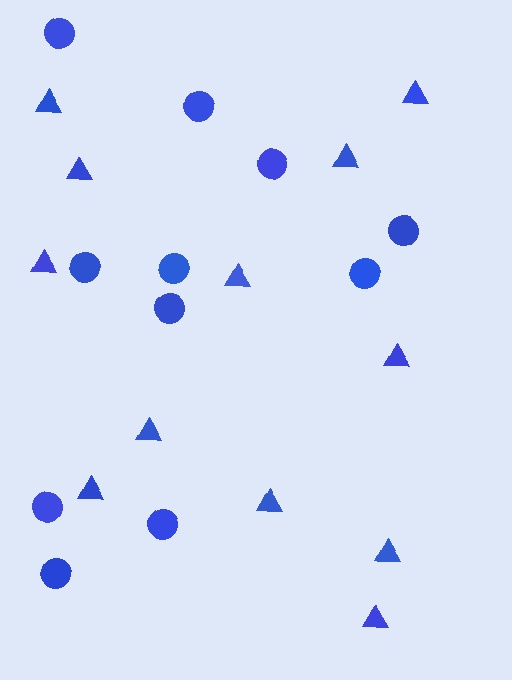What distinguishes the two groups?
There are 2 groups: one group of circles (11) and one group of triangles (12).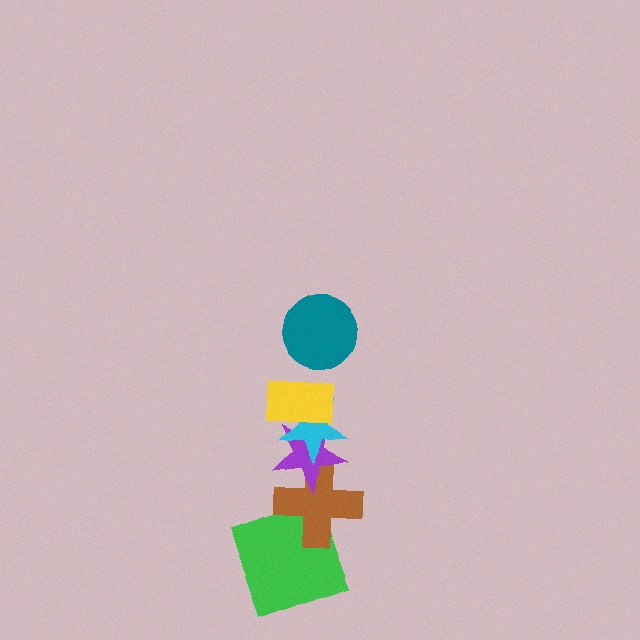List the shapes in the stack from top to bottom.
From top to bottom: the teal circle, the yellow rectangle, the cyan star, the purple star, the brown cross, the green square.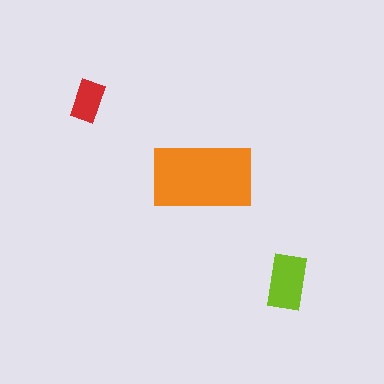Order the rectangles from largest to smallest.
the orange one, the lime one, the red one.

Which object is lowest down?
The lime rectangle is bottommost.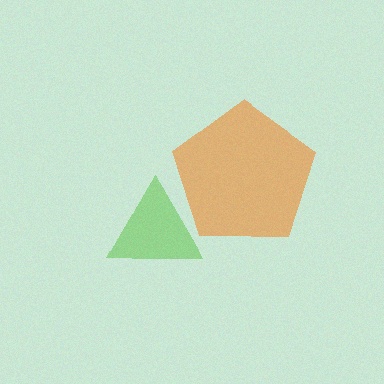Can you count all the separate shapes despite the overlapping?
Yes, there are 2 separate shapes.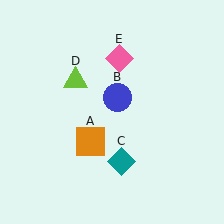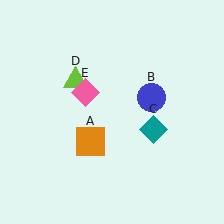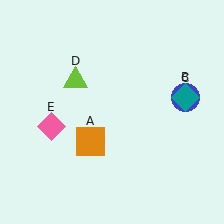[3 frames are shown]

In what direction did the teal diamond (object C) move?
The teal diamond (object C) moved up and to the right.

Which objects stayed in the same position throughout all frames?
Orange square (object A) and lime triangle (object D) remained stationary.